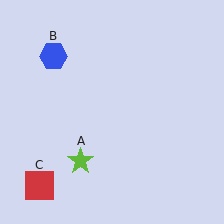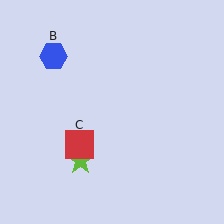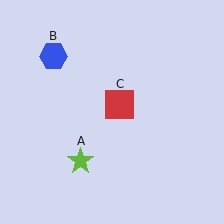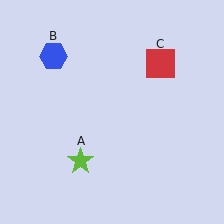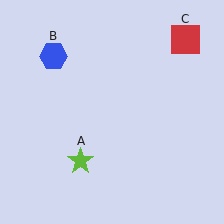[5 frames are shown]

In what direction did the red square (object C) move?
The red square (object C) moved up and to the right.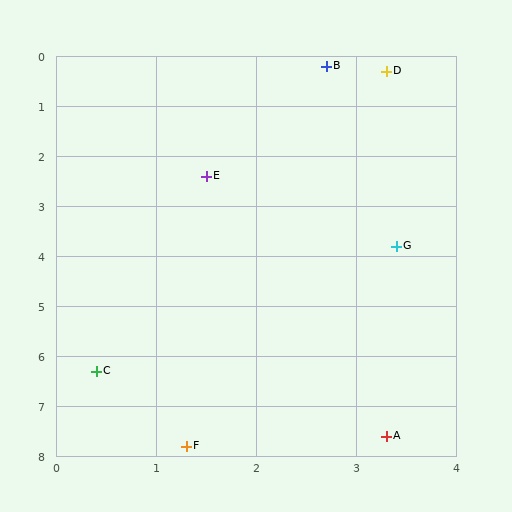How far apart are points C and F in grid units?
Points C and F are about 1.7 grid units apart.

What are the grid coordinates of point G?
Point G is at approximately (3.4, 3.8).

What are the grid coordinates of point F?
Point F is at approximately (1.3, 7.8).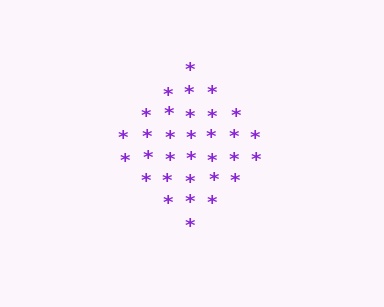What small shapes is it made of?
It is made of small asterisks.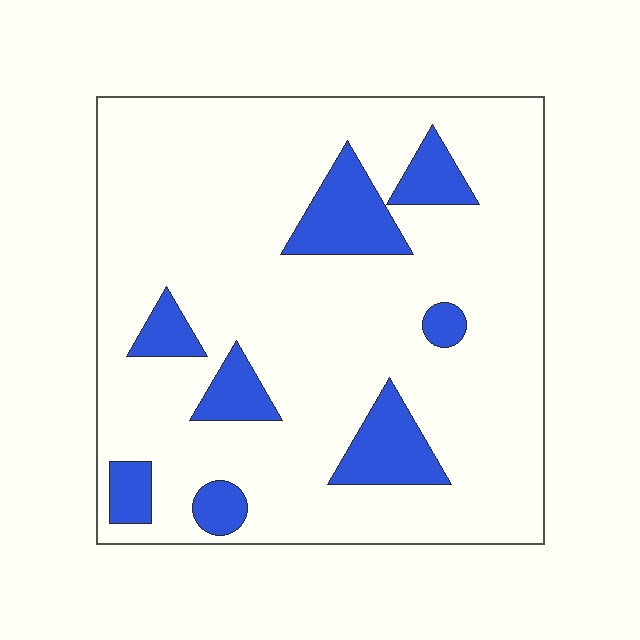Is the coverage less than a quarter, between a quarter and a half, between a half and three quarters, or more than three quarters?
Less than a quarter.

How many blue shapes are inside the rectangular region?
8.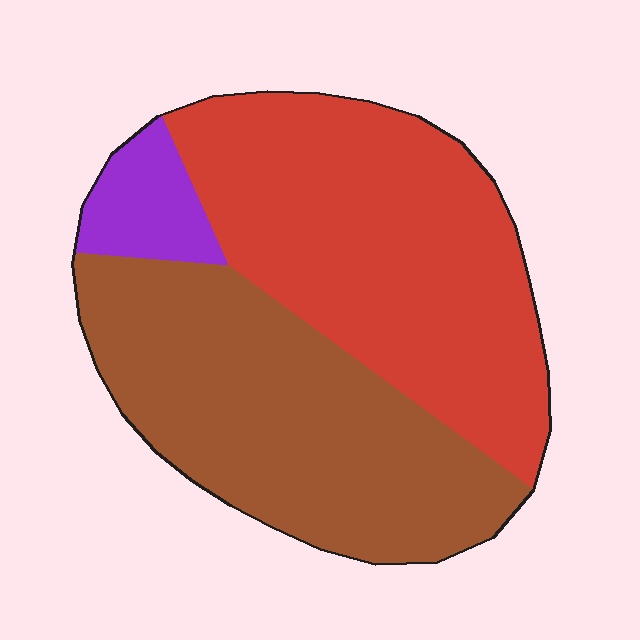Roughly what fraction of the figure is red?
Red takes up between a quarter and a half of the figure.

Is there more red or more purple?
Red.